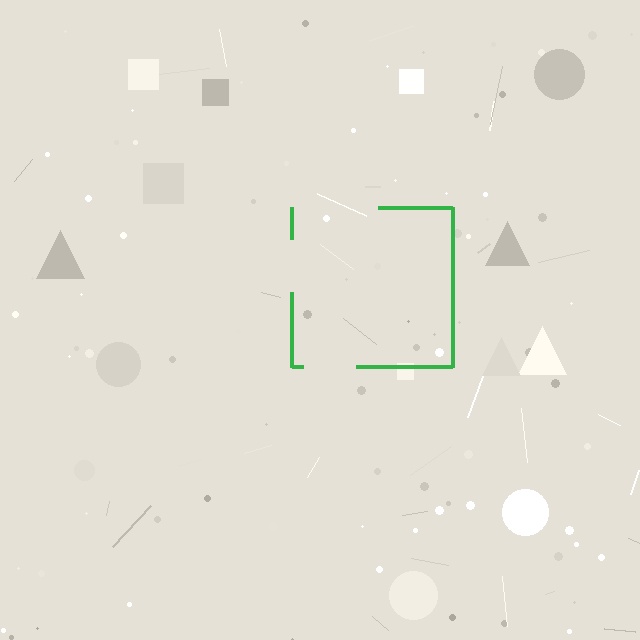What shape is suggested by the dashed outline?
The dashed outline suggests a square.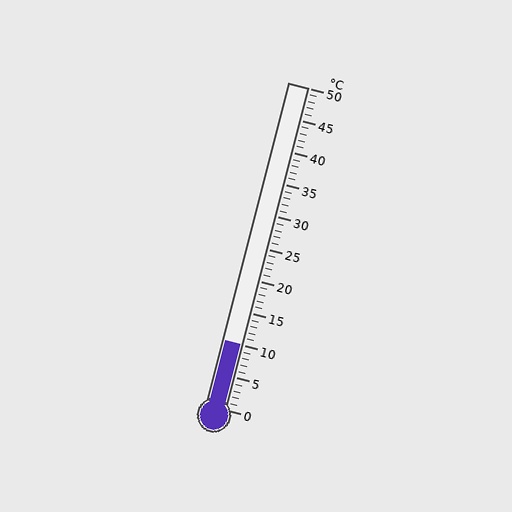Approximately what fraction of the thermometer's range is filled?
The thermometer is filled to approximately 20% of its range.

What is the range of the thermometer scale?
The thermometer scale ranges from 0°C to 50°C.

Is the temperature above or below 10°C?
The temperature is at 10°C.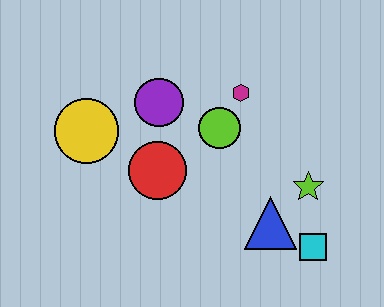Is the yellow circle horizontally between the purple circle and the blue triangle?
No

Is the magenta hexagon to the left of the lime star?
Yes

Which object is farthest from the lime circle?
The cyan square is farthest from the lime circle.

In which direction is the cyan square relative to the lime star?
The cyan square is below the lime star.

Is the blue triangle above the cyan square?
Yes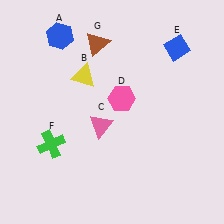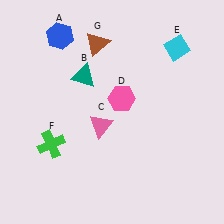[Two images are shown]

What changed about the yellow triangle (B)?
In Image 1, B is yellow. In Image 2, it changed to teal.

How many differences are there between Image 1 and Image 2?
There are 2 differences between the two images.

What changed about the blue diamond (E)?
In Image 1, E is blue. In Image 2, it changed to cyan.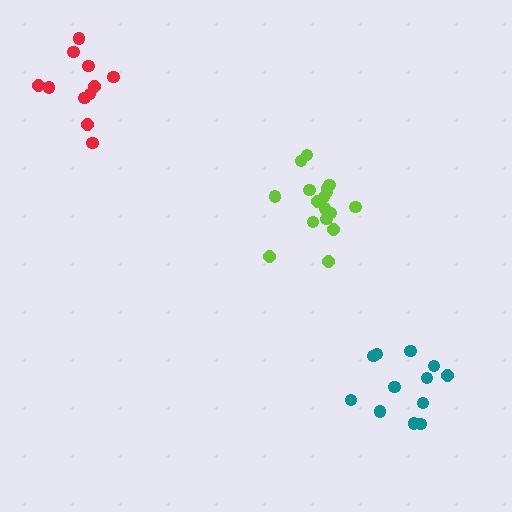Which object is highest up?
The red cluster is topmost.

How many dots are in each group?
Group 1: 11 dots, Group 2: 12 dots, Group 3: 17 dots (40 total).